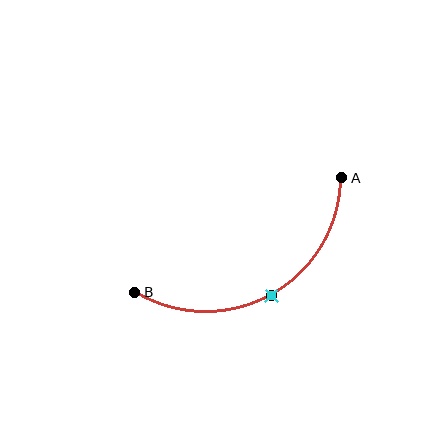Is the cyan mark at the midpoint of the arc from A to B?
Yes. The cyan mark lies on the arc at equal arc-length from both A and B — it is the arc midpoint.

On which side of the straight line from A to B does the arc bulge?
The arc bulges below the straight line connecting A and B.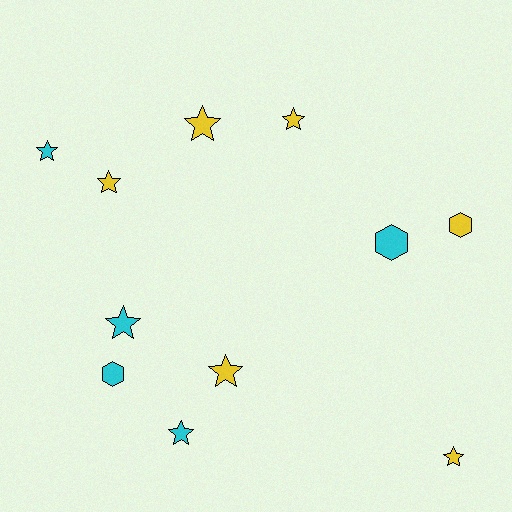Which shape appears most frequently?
Star, with 8 objects.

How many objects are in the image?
There are 11 objects.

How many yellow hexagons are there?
There is 1 yellow hexagon.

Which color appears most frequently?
Yellow, with 6 objects.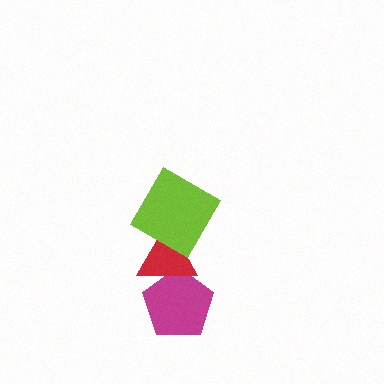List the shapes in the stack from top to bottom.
From top to bottom: the lime diamond, the red triangle, the magenta pentagon.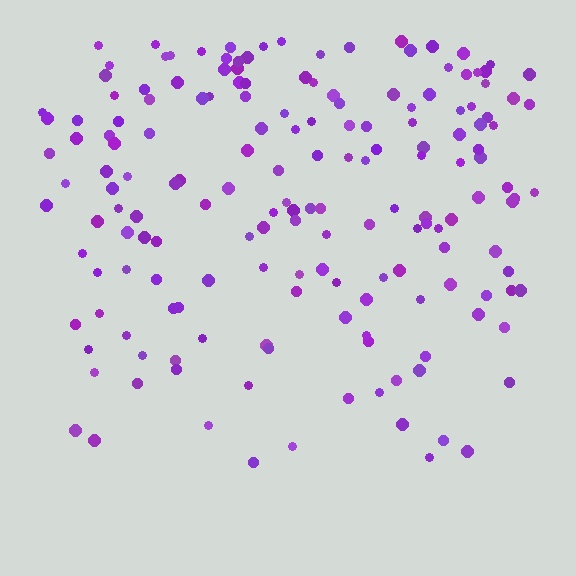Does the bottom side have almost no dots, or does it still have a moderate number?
Still a moderate number, just noticeably fewer than the top.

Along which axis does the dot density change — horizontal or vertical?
Vertical.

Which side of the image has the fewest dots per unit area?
The bottom.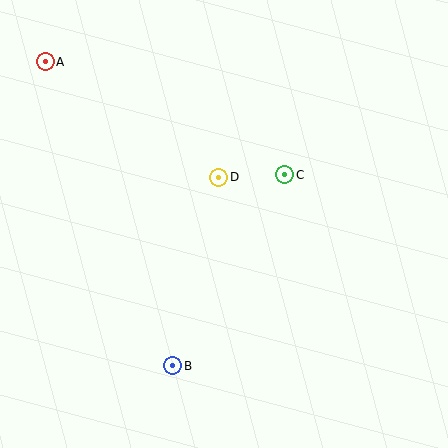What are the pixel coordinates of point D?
Point D is at (219, 177).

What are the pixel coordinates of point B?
Point B is at (173, 366).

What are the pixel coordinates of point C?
Point C is at (285, 175).